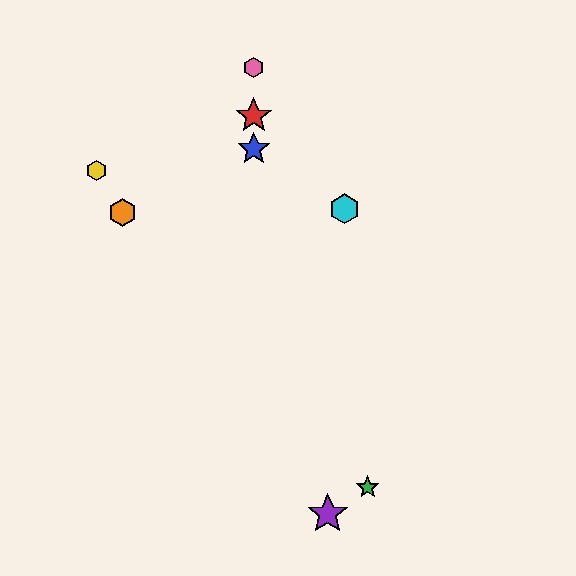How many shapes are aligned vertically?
3 shapes (the red star, the blue star, the pink hexagon) are aligned vertically.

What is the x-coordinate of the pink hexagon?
The pink hexagon is at x≈254.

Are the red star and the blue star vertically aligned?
Yes, both are at x≈254.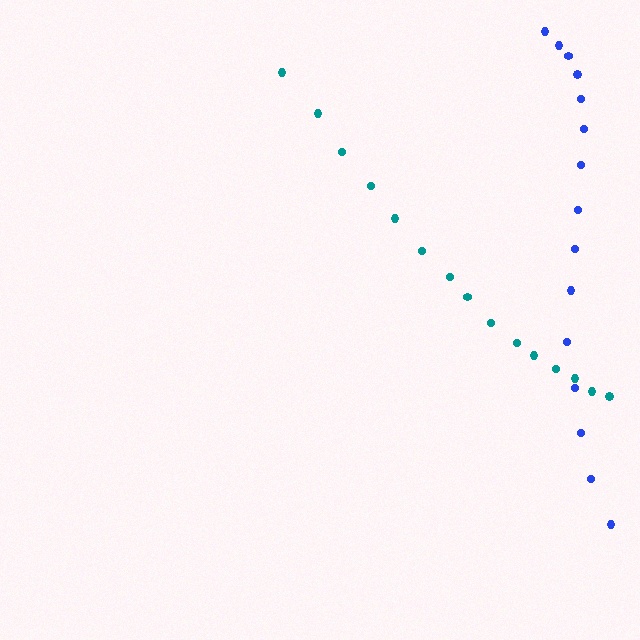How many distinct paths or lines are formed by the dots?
There are 2 distinct paths.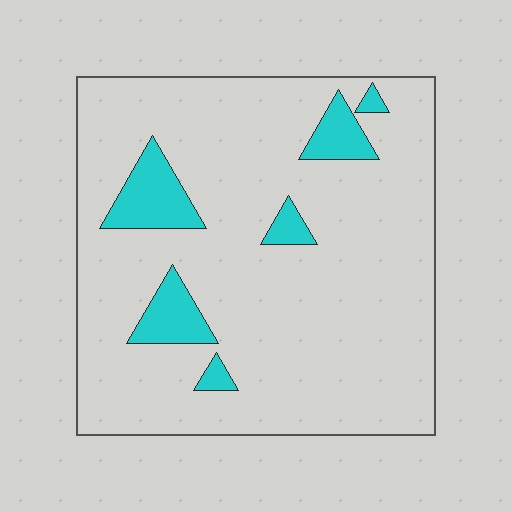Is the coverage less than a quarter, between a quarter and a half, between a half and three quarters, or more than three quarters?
Less than a quarter.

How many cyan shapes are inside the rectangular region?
6.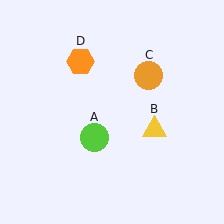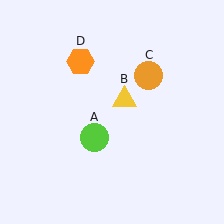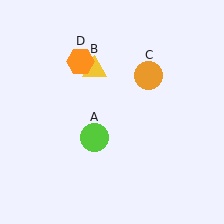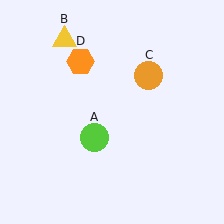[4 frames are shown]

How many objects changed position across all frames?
1 object changed position: yellow triangle (object B).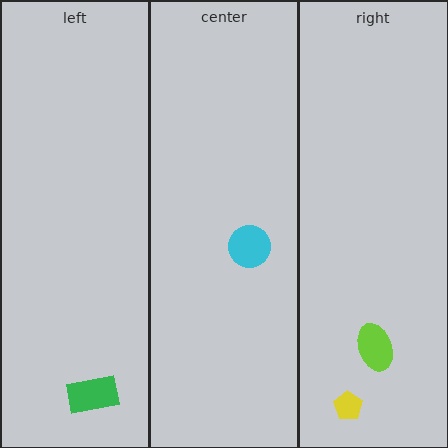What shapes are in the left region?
The green rectangle.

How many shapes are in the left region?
1.